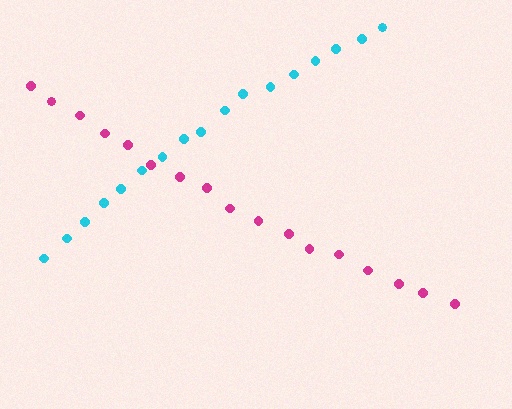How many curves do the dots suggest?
There are 2 distinct paths.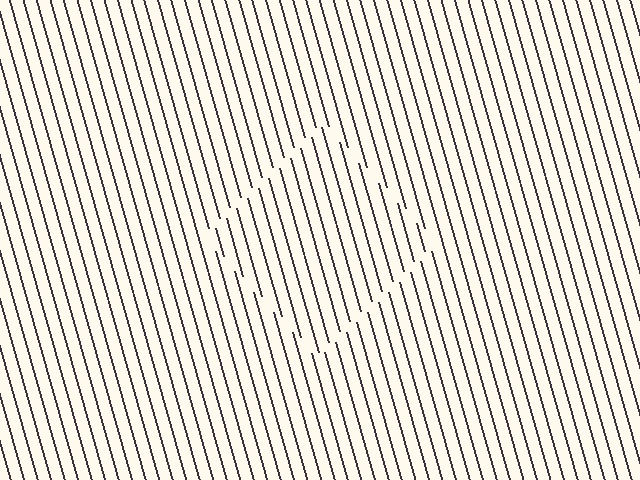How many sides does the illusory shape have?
4 sides — the line-ends trace a square.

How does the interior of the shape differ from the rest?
The interior of the shape contains the same grating, shifted by half a period — the contour is defined by the phase discontinuity where line-ends from the inner and outer gratings abut.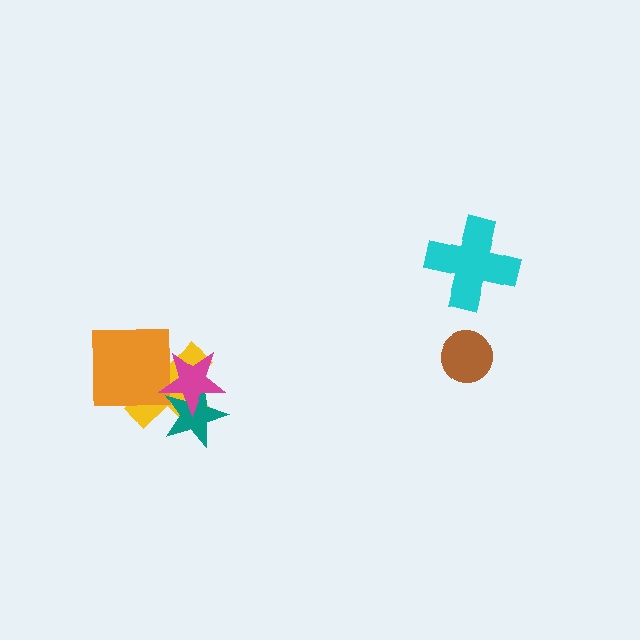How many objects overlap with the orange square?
2 objects overlap with the orange square.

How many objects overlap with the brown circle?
0 objects overlap with the brown circle.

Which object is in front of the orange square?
The magenta star is in front of the orange square.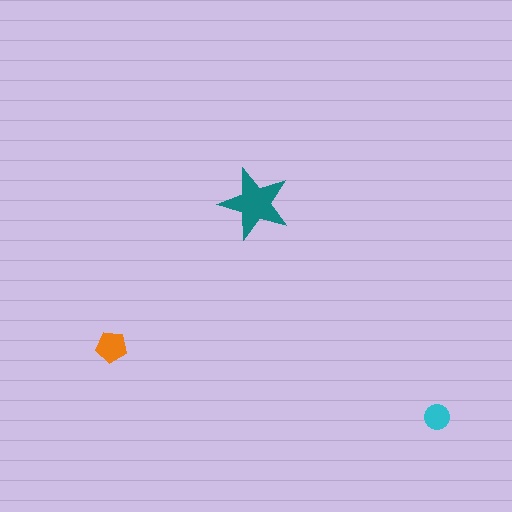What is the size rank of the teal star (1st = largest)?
1st.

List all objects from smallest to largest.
The cyan circle, the orange pentagon, the teal star.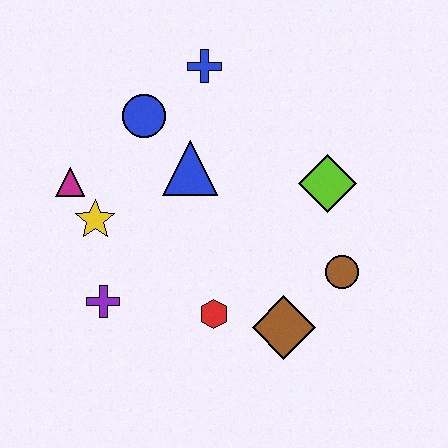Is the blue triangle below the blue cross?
Yes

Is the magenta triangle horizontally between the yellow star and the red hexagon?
No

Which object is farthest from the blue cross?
The brown diamond is farthest from the blue cross.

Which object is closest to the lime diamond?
The brown circle is closest to the lime diamond.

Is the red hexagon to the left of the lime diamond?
Yes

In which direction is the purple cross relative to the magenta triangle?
The purple cross is below the magenta triangle.